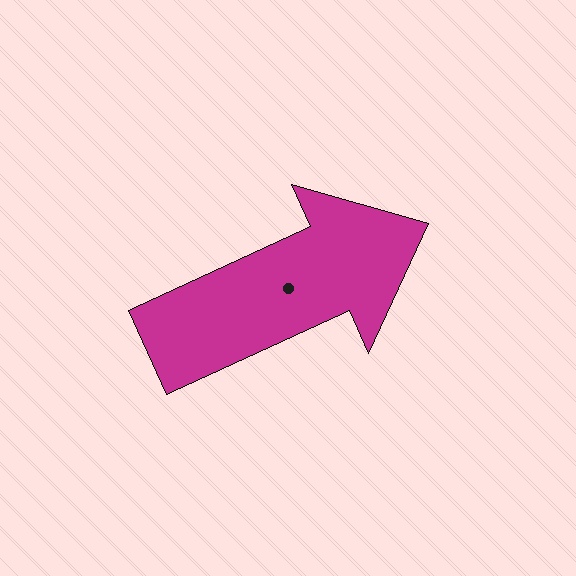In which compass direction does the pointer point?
Northeast.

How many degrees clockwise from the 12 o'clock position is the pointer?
Approximately 65 degrees.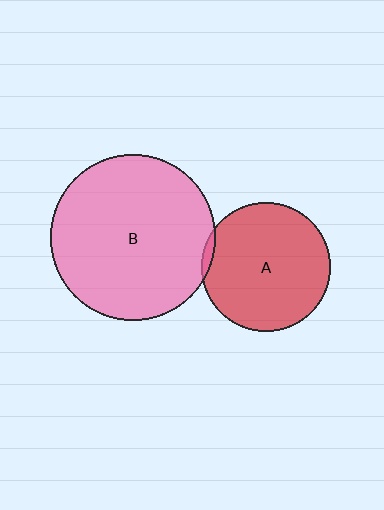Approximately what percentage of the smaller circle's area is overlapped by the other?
Approximately 5%.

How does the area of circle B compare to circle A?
Approximately 1.6 times.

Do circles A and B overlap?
Yes.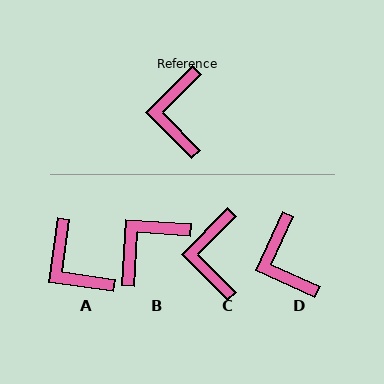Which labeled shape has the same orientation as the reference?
C.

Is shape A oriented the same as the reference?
No, it is off by about 37 degrees.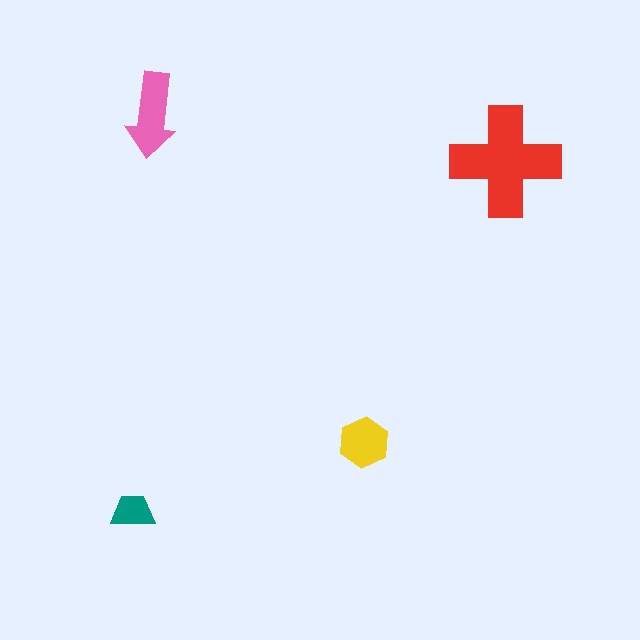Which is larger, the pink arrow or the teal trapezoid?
The pink arrow.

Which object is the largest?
The red cross.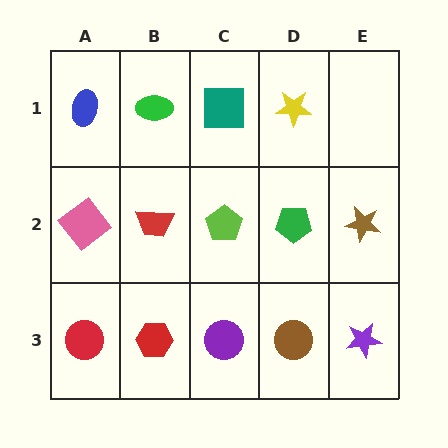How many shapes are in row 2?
5 shapes.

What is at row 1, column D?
A yellow star.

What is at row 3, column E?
A purple star.